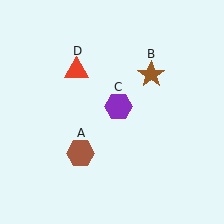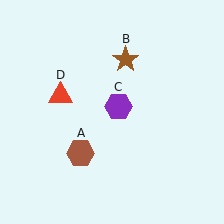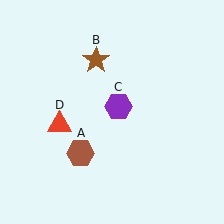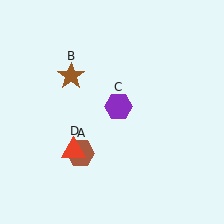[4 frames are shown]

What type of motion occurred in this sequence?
The brown star (object B), red triangle (object D) rotated counterclockwise around the center of the scene.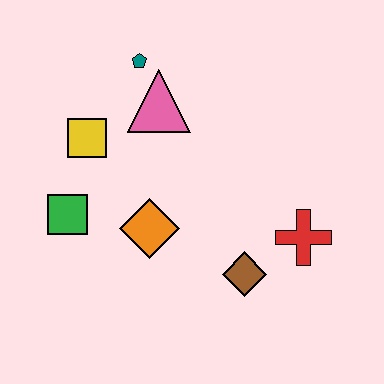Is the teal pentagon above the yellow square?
Yes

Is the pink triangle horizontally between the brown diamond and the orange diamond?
Yes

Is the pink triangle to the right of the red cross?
No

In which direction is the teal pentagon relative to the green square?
The teal pentagon is above the green square.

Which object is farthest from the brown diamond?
The teal pentagon is farthest from the brown diamond.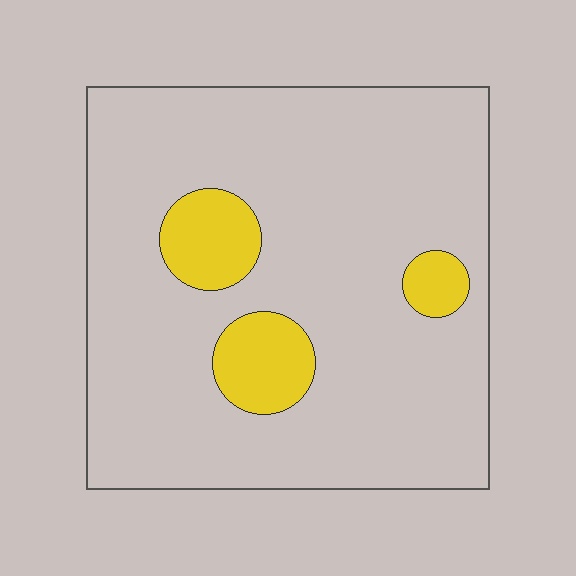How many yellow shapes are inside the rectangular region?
3.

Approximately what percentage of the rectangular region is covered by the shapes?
Approximately 15%.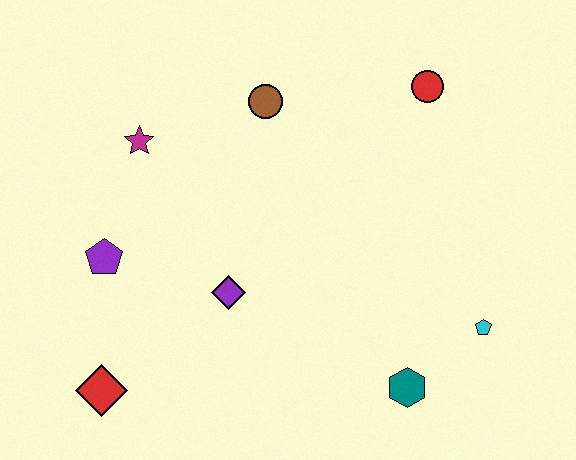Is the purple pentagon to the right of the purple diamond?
No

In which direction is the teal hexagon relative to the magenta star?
The teal hexagon is to the right of the magenta star.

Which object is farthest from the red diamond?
The red circle is farthest from the red diamond.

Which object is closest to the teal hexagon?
The cyan pentagon is closest to the teal hexagon.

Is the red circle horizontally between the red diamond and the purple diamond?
No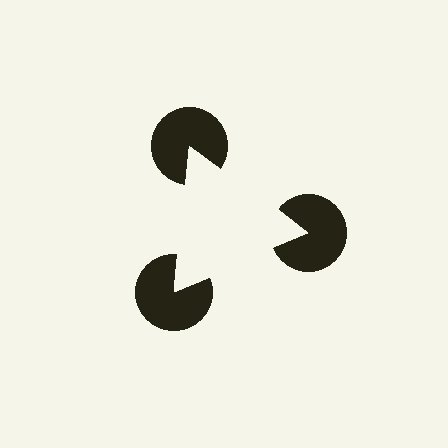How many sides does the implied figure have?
3 sides.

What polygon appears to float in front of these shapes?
An illusory triangle — its edges are inferred from the aligned wedge cuts in the pac-man discs, not physically drawn.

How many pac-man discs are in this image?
There are 3 — one at each vertex of the illusory triangle.